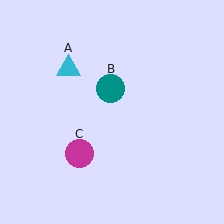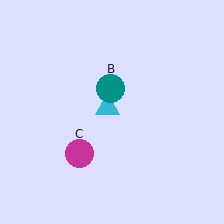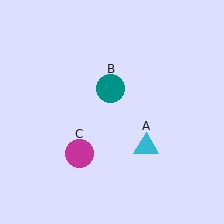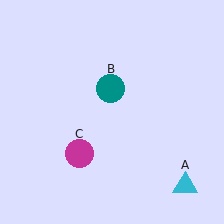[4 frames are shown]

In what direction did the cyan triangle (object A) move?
The cyan triangle (object A) moved down and to the right.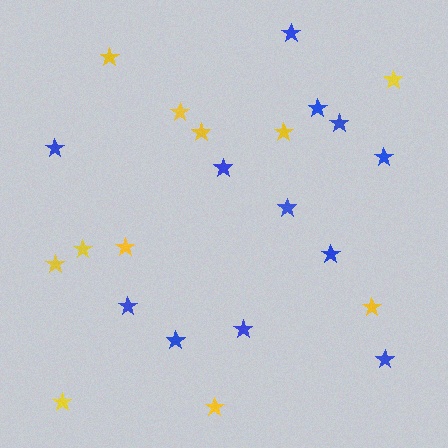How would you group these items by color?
There are 2 groups: one group of blue stars (12) and one group of yellow stars (11).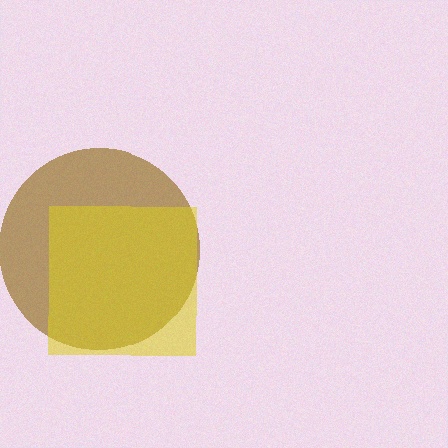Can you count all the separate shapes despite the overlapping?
Yes, there are 2 separate shapes.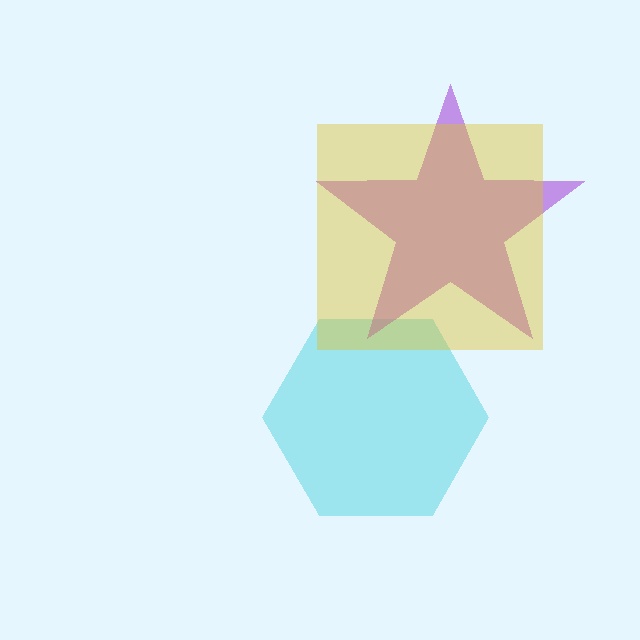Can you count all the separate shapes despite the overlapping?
Yes, there are 3 separate shapes.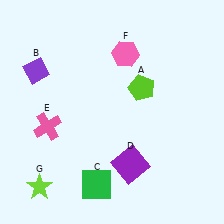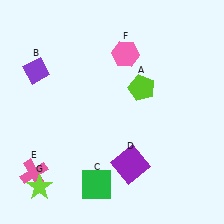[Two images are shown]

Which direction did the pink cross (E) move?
The pink cross (E) moved down.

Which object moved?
The pink cross (E) moved down.